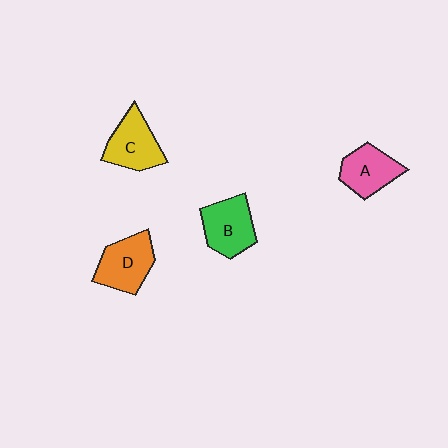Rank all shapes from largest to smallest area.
From largest to smallest: D (orange), B (green), C (yellow), A (pink).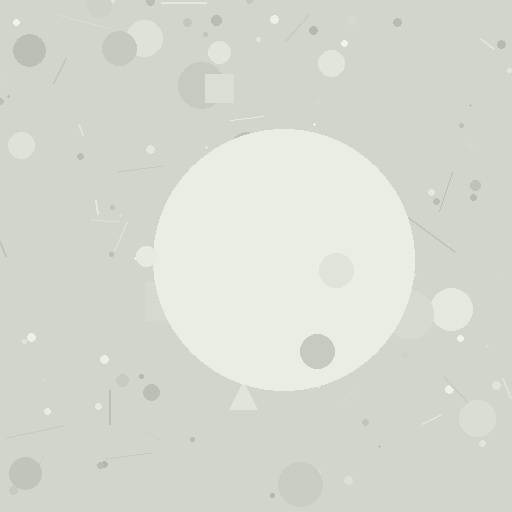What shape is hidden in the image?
A circle is hidden in the image.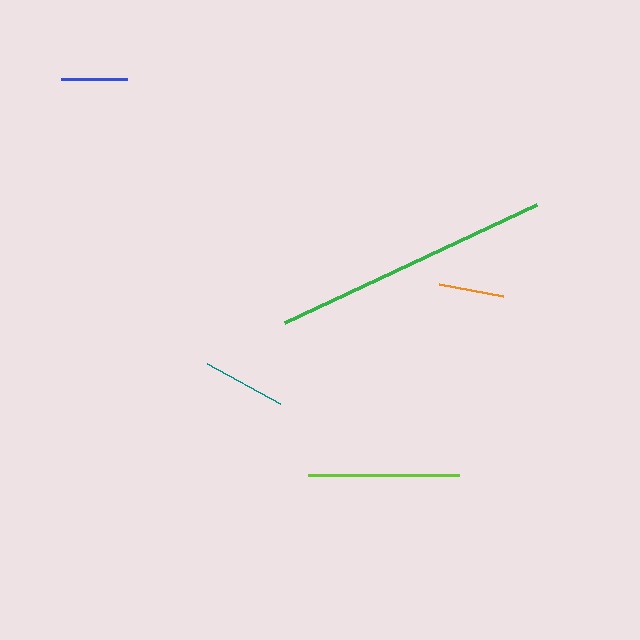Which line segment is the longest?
The green line is the longest at approximately 278 pixels.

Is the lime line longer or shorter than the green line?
The green line is longer than the lime line.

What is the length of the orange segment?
The orange segment is approximately 65 pixels long.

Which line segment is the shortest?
The orange line is the shortest at approximately 65 pixels.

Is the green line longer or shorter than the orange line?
The green line is longer than the orange line.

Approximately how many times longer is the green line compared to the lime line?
The green line is approximately 1.8 times the length of the lime line.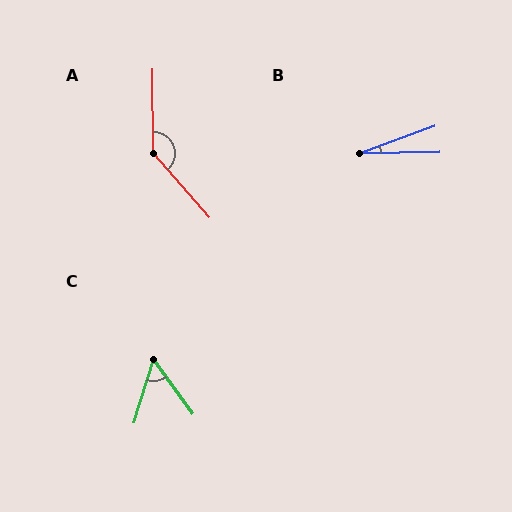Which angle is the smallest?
B, at approximately 19 degrees.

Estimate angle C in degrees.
Approximately 53 degrees.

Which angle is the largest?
A, at approximately 139 degrees.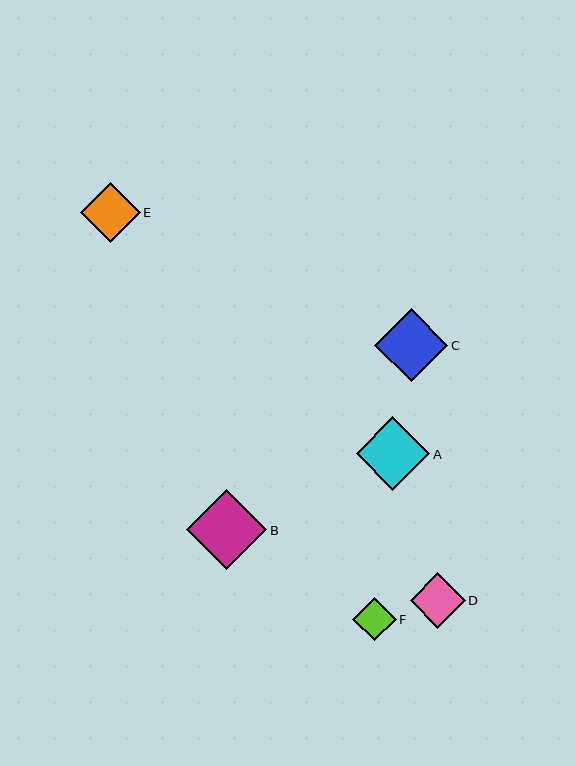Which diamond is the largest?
Diamond B is the largest with a size of approximately 81 pixels.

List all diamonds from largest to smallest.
From largest to smallest: B, A, C, E, D, F.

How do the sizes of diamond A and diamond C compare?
Diamond A and diamond C are approximately the same size.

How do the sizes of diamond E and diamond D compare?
Diamond E and diamond D are approximately the same size.